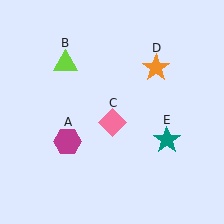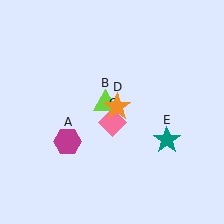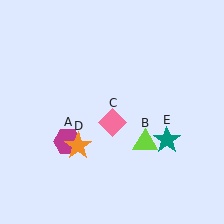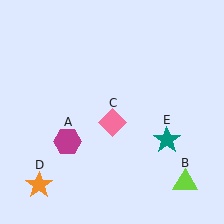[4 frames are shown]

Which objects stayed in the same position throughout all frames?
Magenta hexagon (object A) and pink diamond (object C) and teal star (object E) remained stationary.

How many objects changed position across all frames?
2 objects changed position: lime triangle (object B), orange star (object D).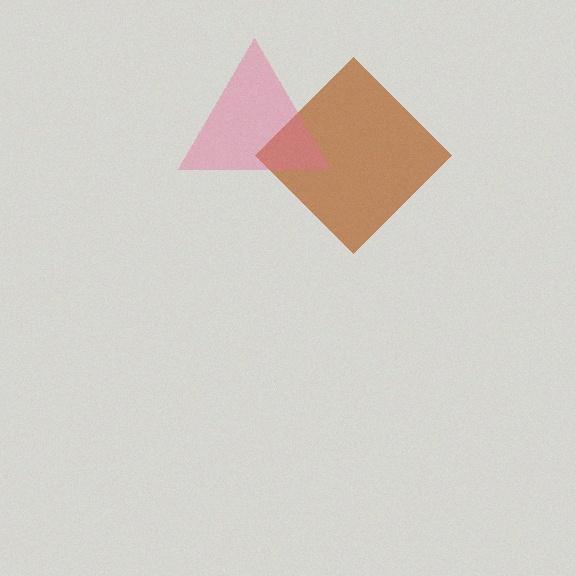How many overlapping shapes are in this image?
There are 2 overlapping shapes in the image.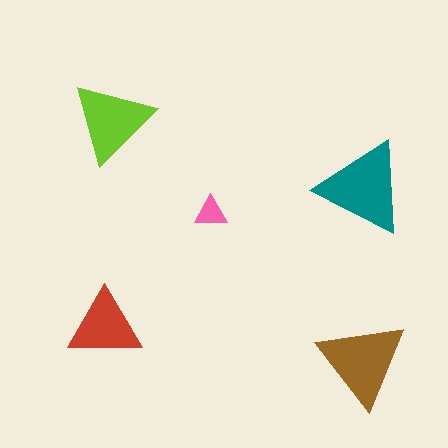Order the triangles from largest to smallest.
the teal one, the brown one, the lime one, the red one, the pink one.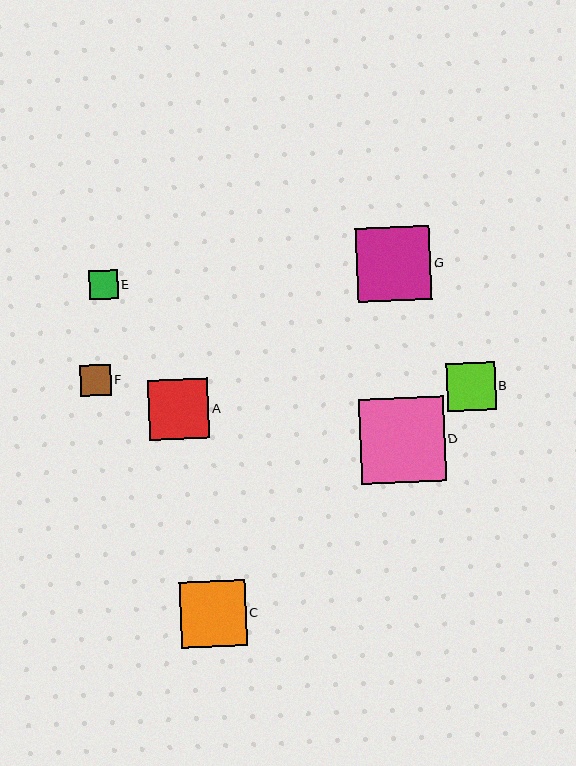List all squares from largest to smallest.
From largest to smallest: D, G, C, A, B, F, E.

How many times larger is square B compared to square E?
Square B is approximately 1.7 times the size of square E.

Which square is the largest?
Square D is the largest with a size of approximately 84 pixels.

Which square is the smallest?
Square E is the smallest with a size of approximately 29 pixels.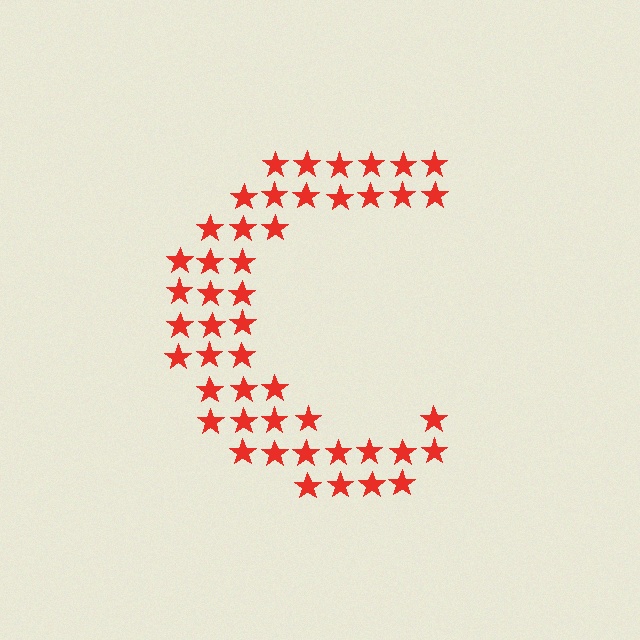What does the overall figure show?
The overall figure shows the letter C.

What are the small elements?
The small elements are stars.